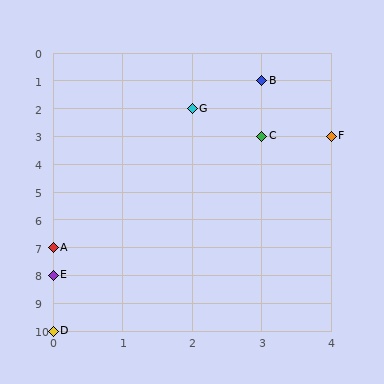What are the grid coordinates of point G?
Point G is at grid coordinates (2, 2).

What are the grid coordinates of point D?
Point D is at grid coordinates (0, 10).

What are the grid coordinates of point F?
Point F is at grid coordinates (4, 3).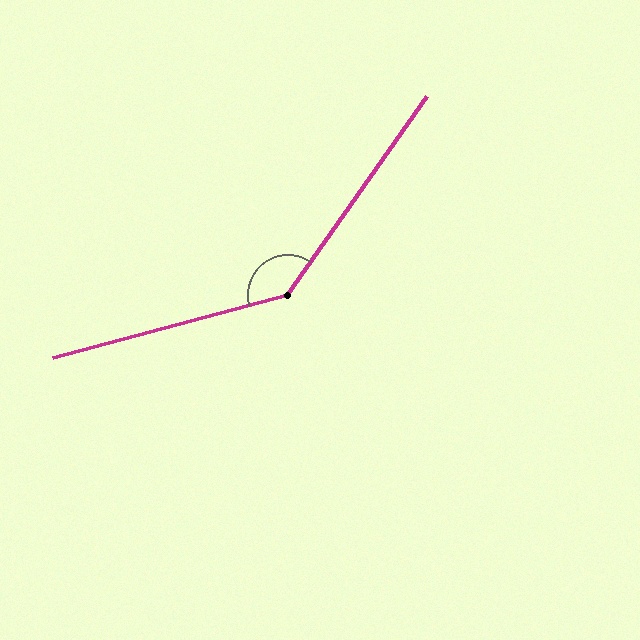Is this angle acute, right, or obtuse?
It is obtuse.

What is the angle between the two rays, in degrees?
Approximately 140 degrees.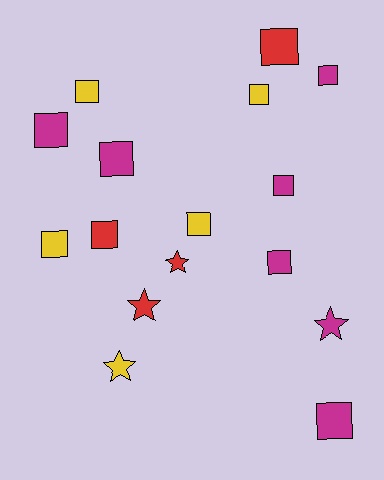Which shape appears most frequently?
Square, with 12 objects.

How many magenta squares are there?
There are 6 magenta squares.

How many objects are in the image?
There are 16 objects.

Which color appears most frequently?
Magenta, with 7 objects.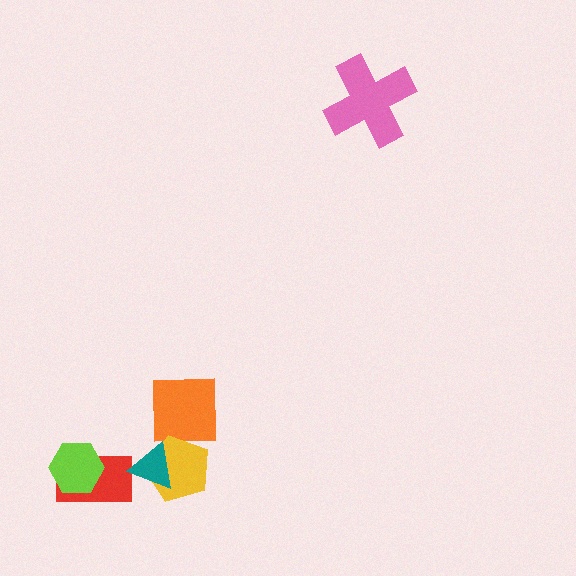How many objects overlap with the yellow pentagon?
2 objects overlap with the yellow pentagon.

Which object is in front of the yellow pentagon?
The teal triangle is in front of the yellow pentagon.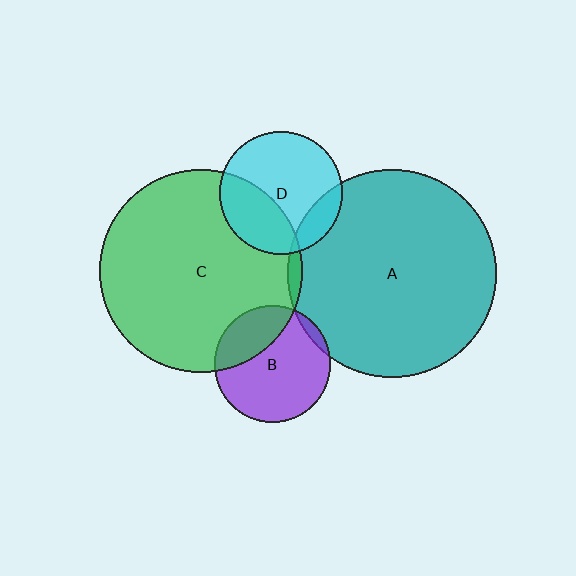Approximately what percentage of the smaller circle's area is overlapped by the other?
Approximately 30%.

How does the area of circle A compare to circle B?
Approximately 3.2 times.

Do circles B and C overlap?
Yes.